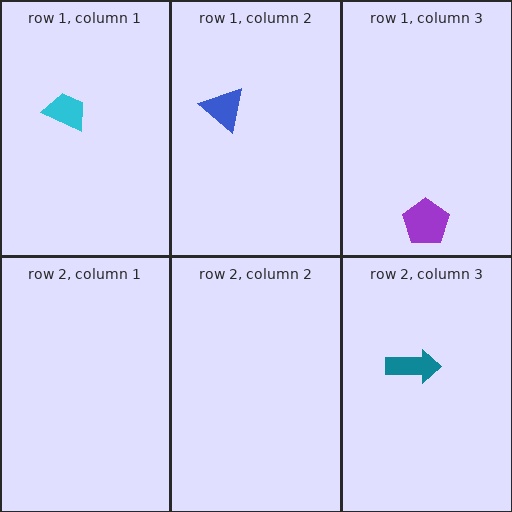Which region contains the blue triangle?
The row 1, column 2 region.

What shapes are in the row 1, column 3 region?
The purple pentagon.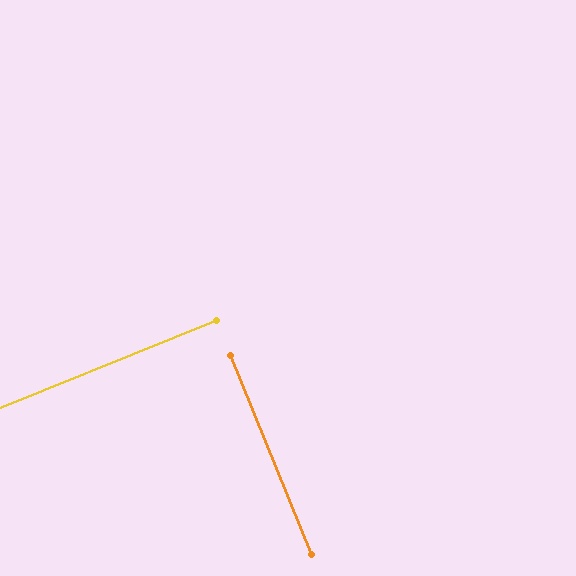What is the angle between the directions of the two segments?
Approximately 90 degrees.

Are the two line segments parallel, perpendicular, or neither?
Perpendicular — they meet at approximately 90°.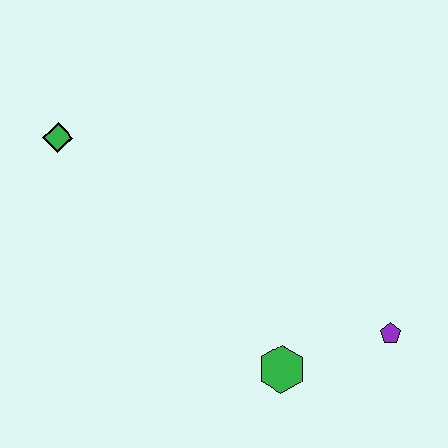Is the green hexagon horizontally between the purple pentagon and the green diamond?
Yes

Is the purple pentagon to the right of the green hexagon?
Yes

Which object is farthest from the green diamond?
The purple pentagon is farthest from the green diamond.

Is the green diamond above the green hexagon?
Yes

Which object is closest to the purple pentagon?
The green hexagon is closest to the purple pentagon.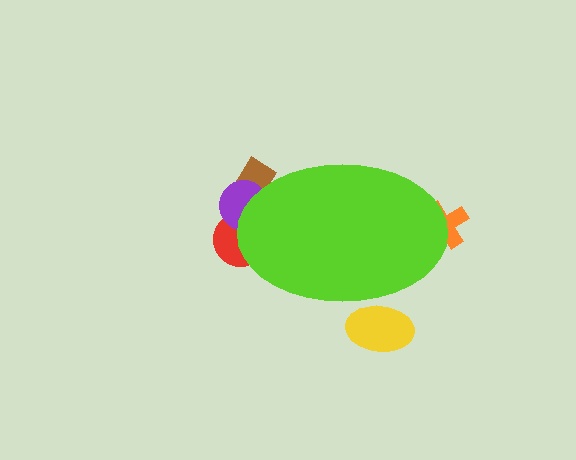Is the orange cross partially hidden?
Yes, the orange cross is partially hidden behind the lime ellipse.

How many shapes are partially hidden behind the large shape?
5 shapes are partially hidden.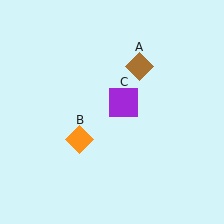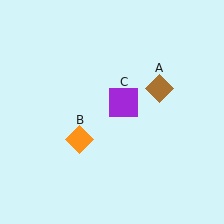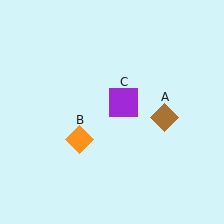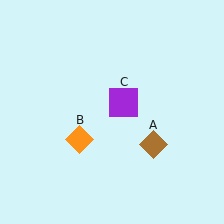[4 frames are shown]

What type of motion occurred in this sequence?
The brown diamond (object A) rotated clockwise around the center of the scene.